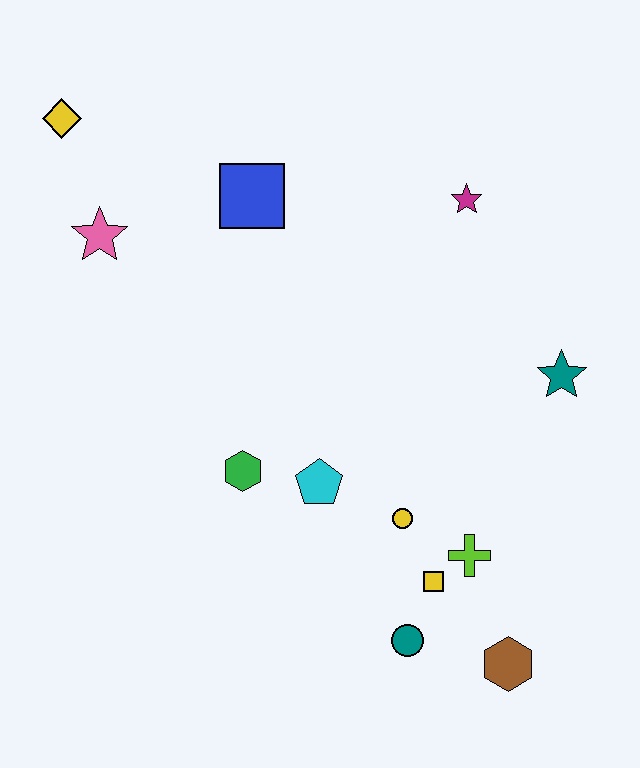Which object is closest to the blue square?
The pink star is closest to the blue square.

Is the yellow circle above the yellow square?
Yes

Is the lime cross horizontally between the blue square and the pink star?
No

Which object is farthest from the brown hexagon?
The yellow diamond is farthest from the brown hexagon.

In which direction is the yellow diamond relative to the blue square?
The yellow diamond is to the left of the blue square.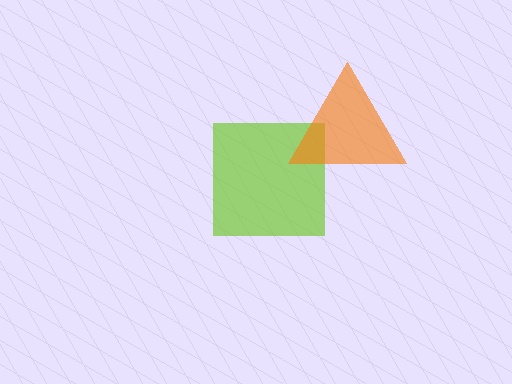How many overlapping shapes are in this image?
There are 2 overlapping shapes in the image.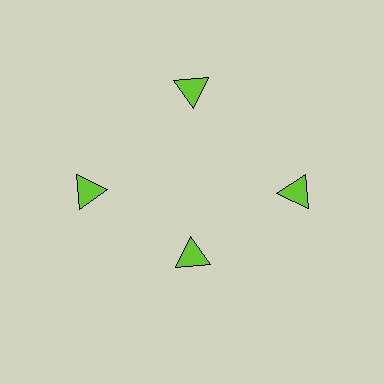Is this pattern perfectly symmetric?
No. The 4 lime triangles are arranged in a ring, but one element near the 6 o'clock position is pulled inward toward the center, breaking the 4-fold rotational symmetry.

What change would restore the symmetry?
The symmetry would be restored by moving it outward, back onto the ring so that all 4 triangles sit at equal angles and equal distance from the center.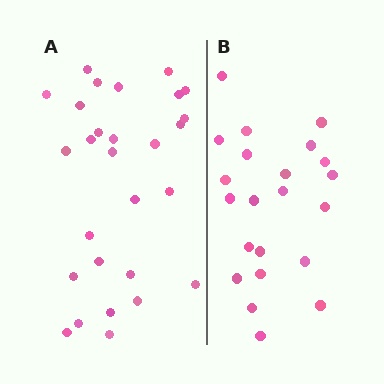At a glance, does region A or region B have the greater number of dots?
Region A (the left region) has more dots.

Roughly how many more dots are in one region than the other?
Region A has about 6 more dots than region B.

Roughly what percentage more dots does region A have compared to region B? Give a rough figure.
About 25% more.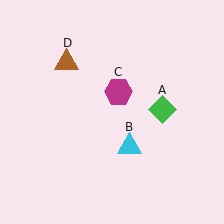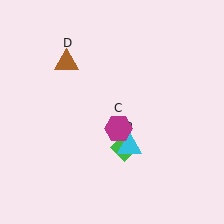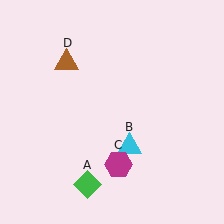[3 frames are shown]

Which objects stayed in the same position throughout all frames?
Cyan triangle (object B) and brown triangle (object D) remained stationary.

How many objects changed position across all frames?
2 objects changed position: green diamond (object A), magenta hexagon (object C).